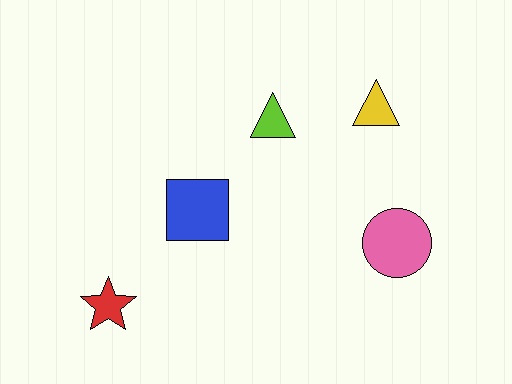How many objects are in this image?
There are 5 objects.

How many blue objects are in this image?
There is 1 blue object.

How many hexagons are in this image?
There are no hexagons.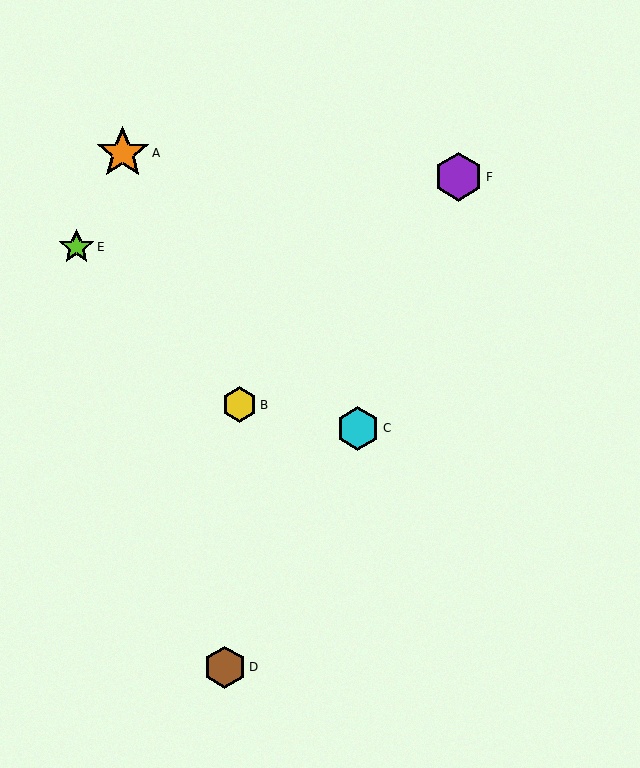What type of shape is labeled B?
Shape B is a yellow hexagon.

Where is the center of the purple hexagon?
The center of the purple hexagon is at (459, 177).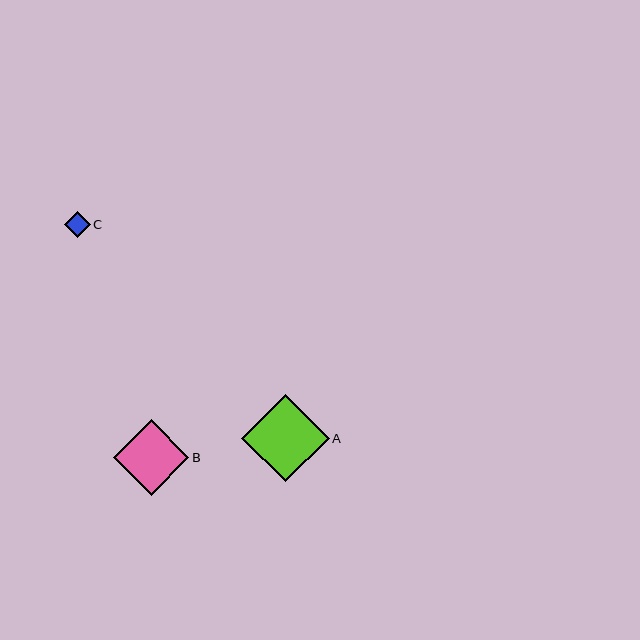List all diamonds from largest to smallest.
From largest to smallest: A, B, C.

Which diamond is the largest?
Diamond A is the largest with a size of approximately 88 pixels.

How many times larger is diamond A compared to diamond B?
Diamond A is approximately 1.2 times the size of diamond B.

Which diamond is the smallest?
Diamond C is the smallest with a size of approximately 26 pixels.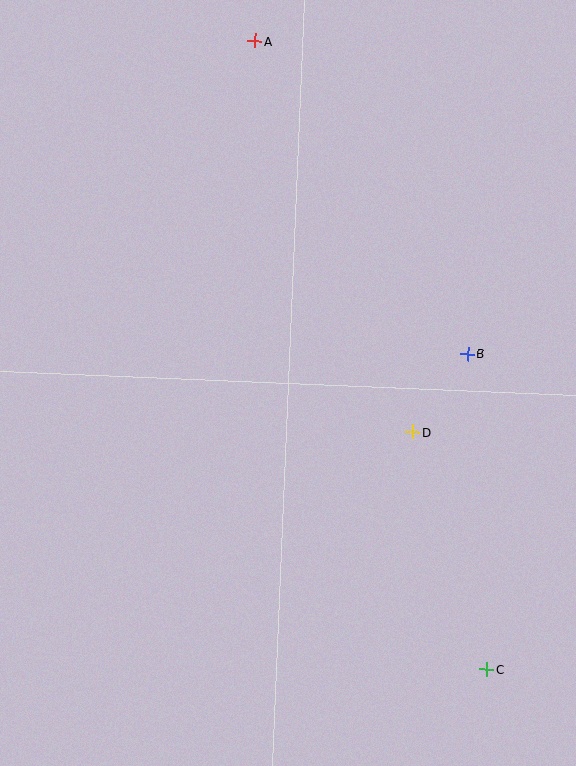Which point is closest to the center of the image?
Point D at (413, 432) is closest to the center.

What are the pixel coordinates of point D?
Point D is at (413, 432).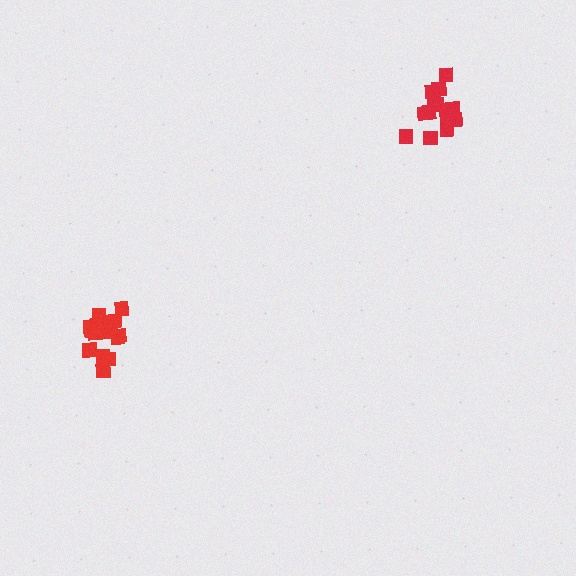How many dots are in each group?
Group 1: 17 dots, Group 2: 15 dots (32 total).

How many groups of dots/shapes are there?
There are 2 groups.